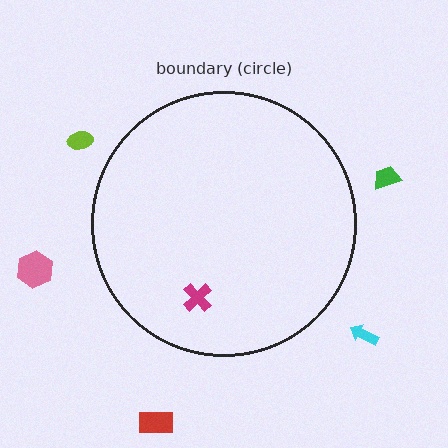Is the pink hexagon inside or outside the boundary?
Outside.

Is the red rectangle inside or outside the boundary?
Outside.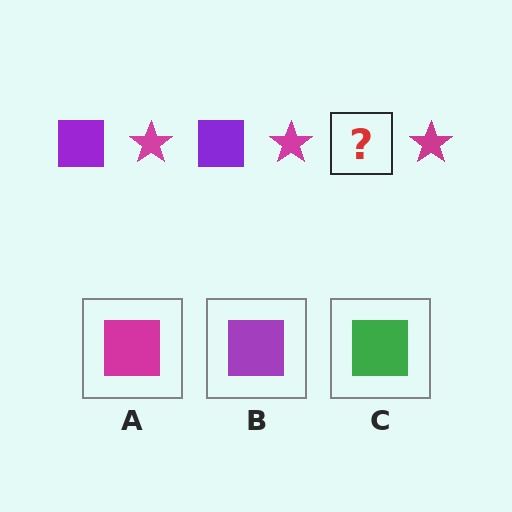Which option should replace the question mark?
Option B.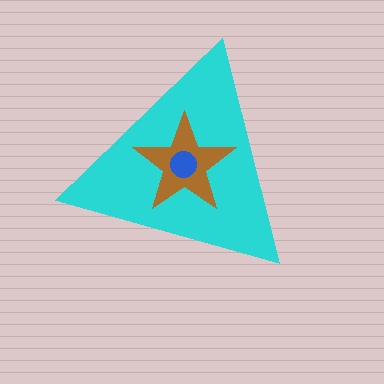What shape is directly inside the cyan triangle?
The brown star.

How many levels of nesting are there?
3.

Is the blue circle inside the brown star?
Yes.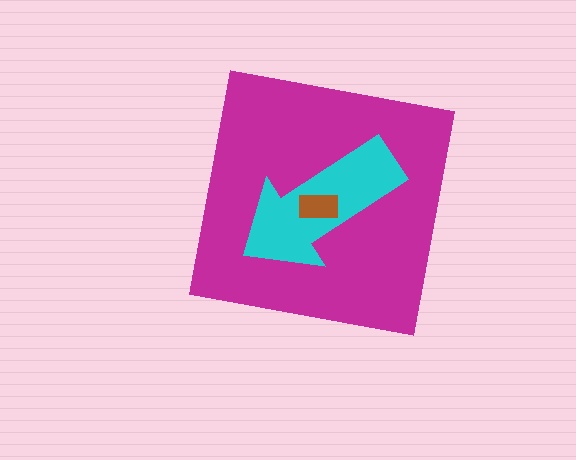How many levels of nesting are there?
3.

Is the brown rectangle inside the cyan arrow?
Yes.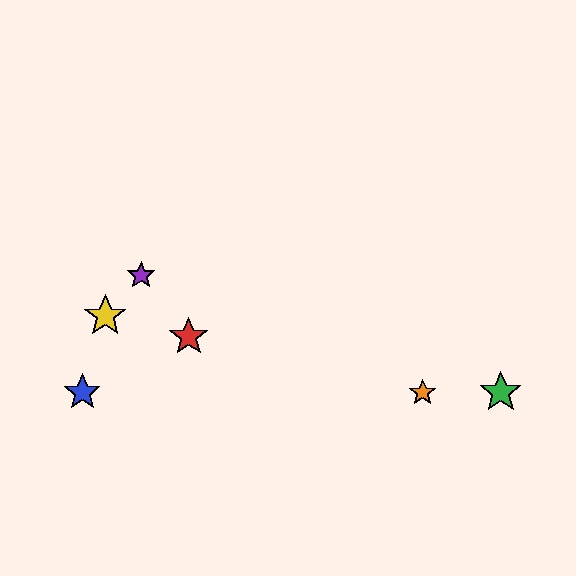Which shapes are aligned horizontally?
The blue star, the green star, the orange star are aligned horizontally.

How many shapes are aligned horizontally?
3 shapes (the blue star, the green star, the orange star) are aligned horizontally.